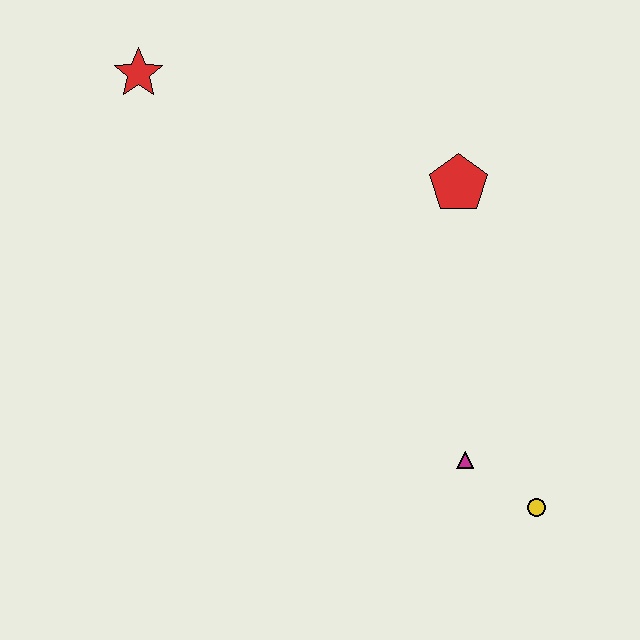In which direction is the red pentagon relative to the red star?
The red pentagon is to the right of the red star.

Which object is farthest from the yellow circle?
The red star is farthest from the yellow circle.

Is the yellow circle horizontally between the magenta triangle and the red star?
No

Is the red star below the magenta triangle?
No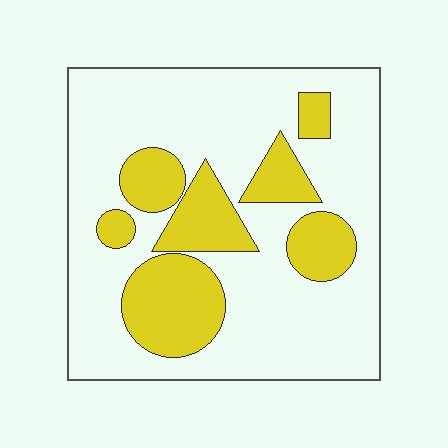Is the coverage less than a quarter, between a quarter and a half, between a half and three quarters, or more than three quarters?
Between a quarter and a half.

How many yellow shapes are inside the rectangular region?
7.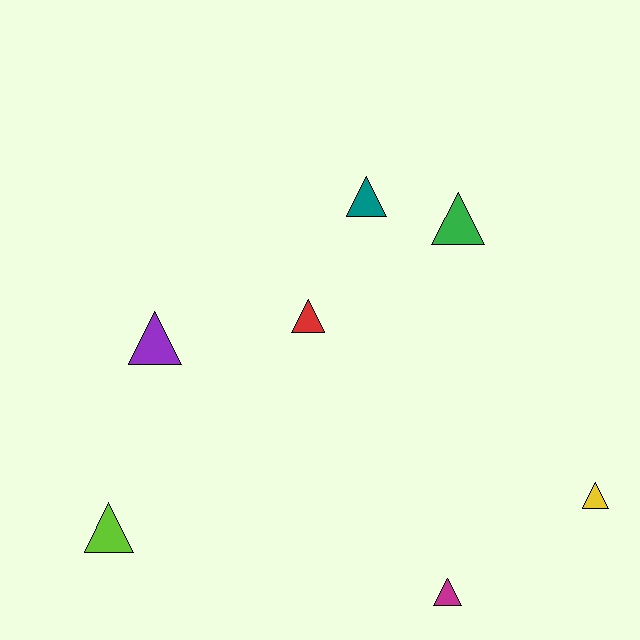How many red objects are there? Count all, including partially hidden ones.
There is 1 red object.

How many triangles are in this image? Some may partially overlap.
There are 7 triangles.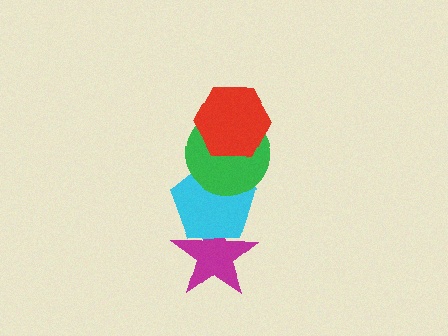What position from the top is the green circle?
The green circle is 2nd from the top.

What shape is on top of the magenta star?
The cyan pentagon is on top of the magenta star.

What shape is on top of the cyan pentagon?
The green circle is on top of the cyan pentagon.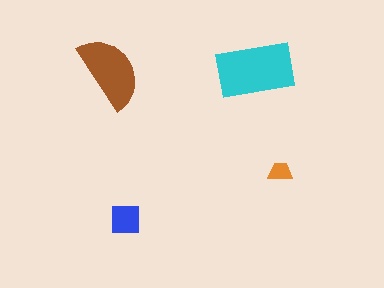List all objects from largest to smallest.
The cyan rectangle, the brown semicircle, the blue square, the orange trapezoid.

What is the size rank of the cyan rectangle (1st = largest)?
1st.